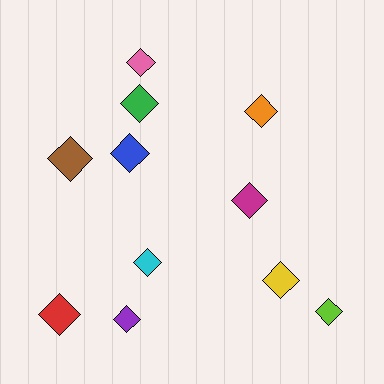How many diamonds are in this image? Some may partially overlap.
There are 11 diamonds.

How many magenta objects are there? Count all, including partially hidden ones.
There is 1 magenta object.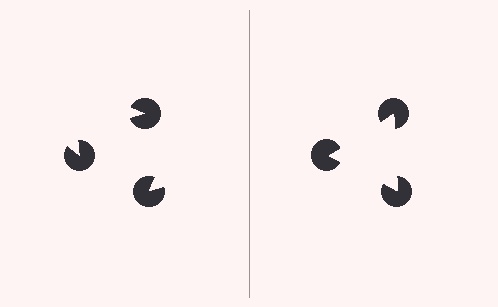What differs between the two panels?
The pac-man discs are positioned identically on both sides; only the wedge orientations differ. On the right they align to a triangle; on the left they are misaligned.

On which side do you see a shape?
An illusory triangle appears on the right side. On the left side the wedge cuts are rotated, so no coherent shape forms.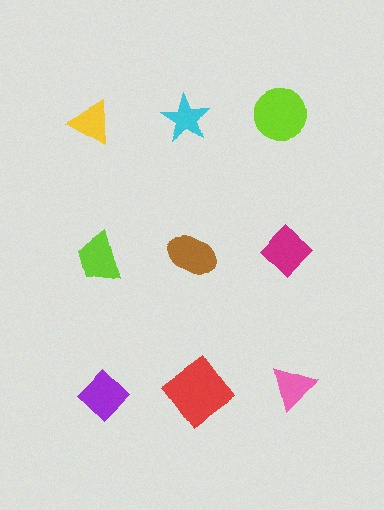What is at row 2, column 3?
A magenta diamond.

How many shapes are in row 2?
3 shapes.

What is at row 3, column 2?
A red diamond.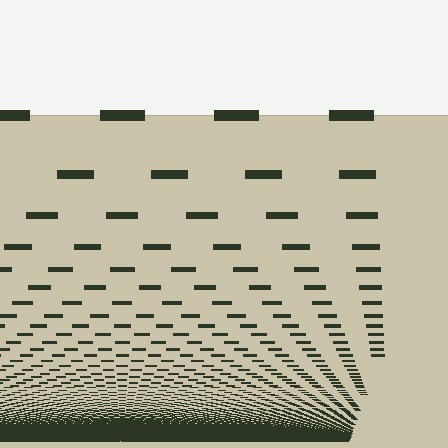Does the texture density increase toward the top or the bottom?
Density increases toward the bottom.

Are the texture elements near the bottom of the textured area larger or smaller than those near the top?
Smaller. The gradient is inverted — elements near the bottom are smaller and denser.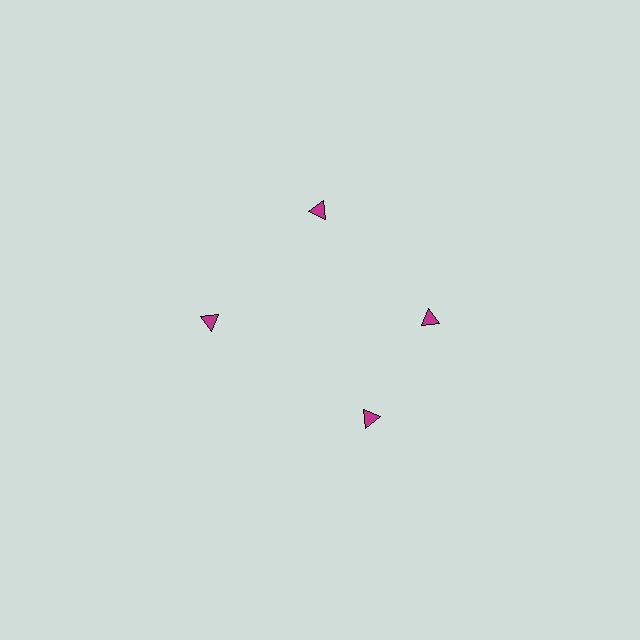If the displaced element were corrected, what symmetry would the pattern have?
It would have 4-fold rotational symmetry — the pattern would map onto itself every 90 degrees.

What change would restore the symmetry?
The symmetry would be restored by rotating it back into even spacing with its neighbors so that all 4 triangles sit at equal angles and equal distance from the center.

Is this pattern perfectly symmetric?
No. The 4 magenta triangles are arranged in a ring, but one element near the 6 o'clock position is rotated out of alignment along the ring, breaking the 4-fold rotational symmetry.